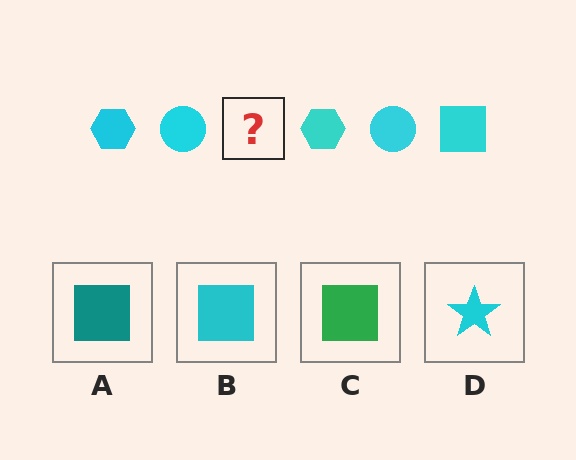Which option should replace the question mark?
Option B.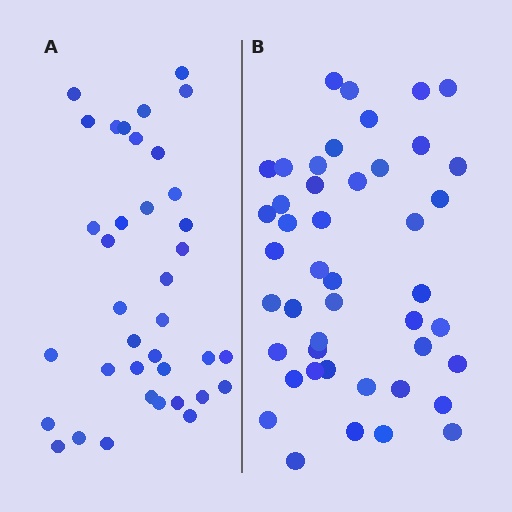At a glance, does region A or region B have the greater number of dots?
Region B (the right region) has more dots.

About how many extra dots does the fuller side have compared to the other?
Region B has roughly 8 or so more dots than region A.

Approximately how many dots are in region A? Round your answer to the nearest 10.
About 40 dots. (The exact count is 37, which rounds to 40.)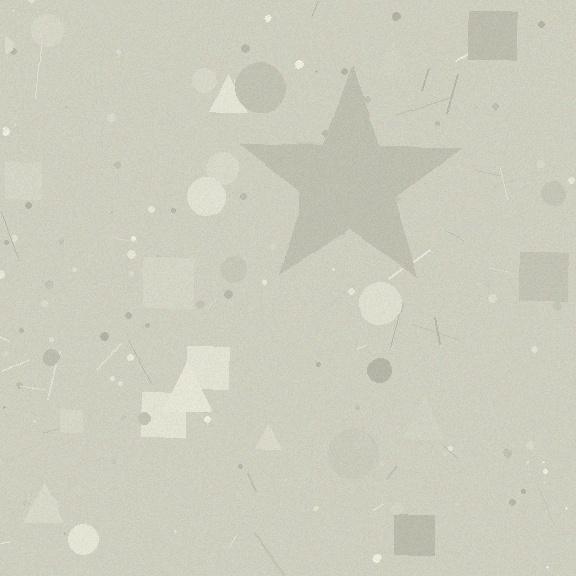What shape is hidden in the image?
A star is hidden in the image.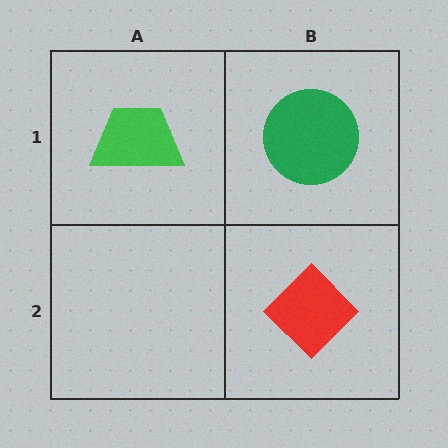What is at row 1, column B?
A green circle.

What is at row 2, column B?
A red diamond.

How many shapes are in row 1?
2 shapes.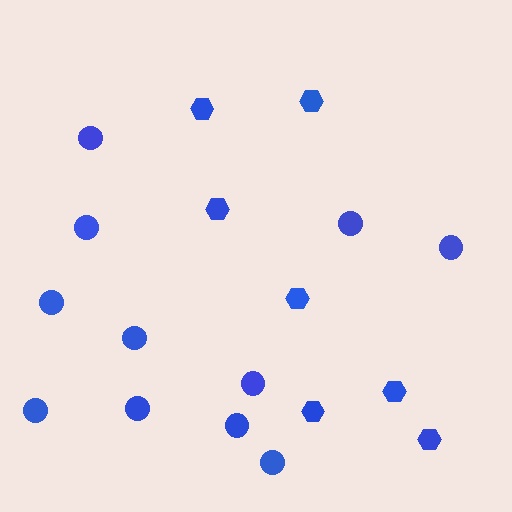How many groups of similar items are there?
There are 2 groups: one group of hexagons (7) and one group of circles (11).